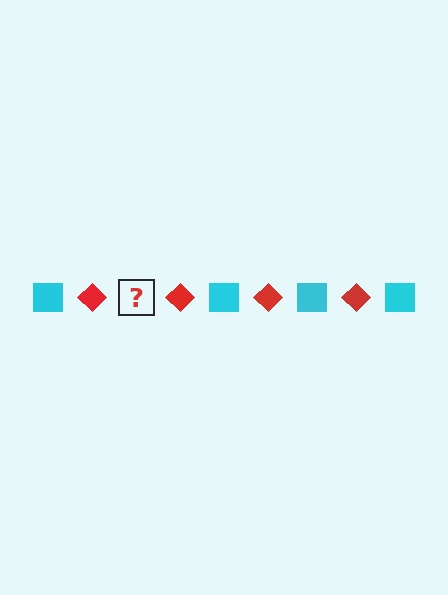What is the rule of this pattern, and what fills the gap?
The rule is that the pattern alternates between cyan square and red diamond. The gap should be filled with a cyan square.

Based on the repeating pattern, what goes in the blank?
The blank should be a cyan square.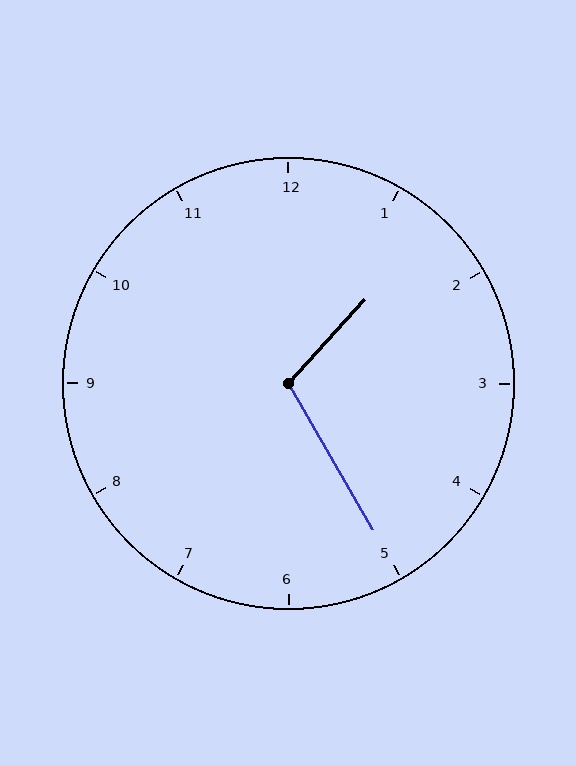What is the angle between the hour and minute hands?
Approximately 108 degrees.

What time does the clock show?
1:25.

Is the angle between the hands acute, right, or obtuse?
It is obtuse.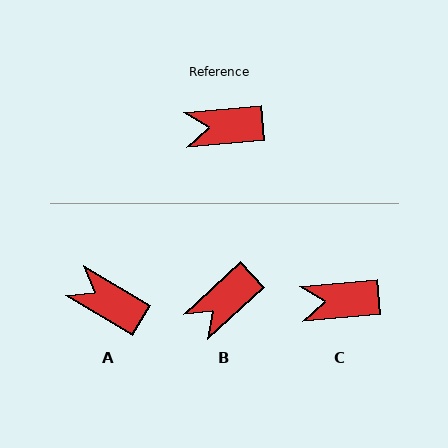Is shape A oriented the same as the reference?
No, it is off by about 35 degrees.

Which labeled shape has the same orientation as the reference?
C.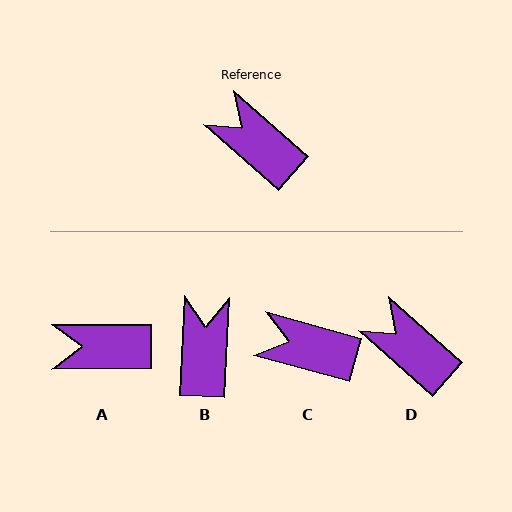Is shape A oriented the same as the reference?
No, it is off by about 42 degrees.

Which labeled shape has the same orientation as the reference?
D.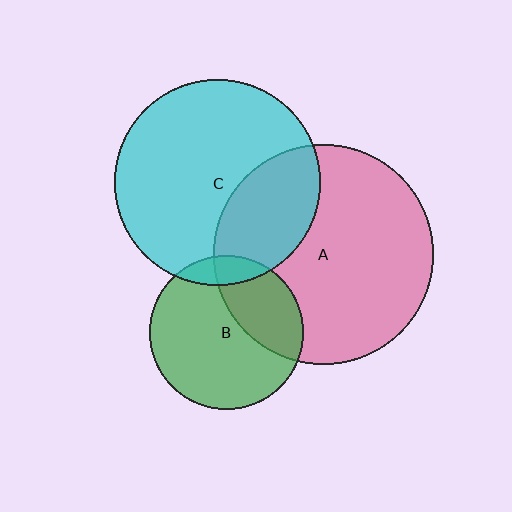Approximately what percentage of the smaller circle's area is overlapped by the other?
Approximately 30%.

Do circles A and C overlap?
Yes.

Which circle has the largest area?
Circle A (pink).